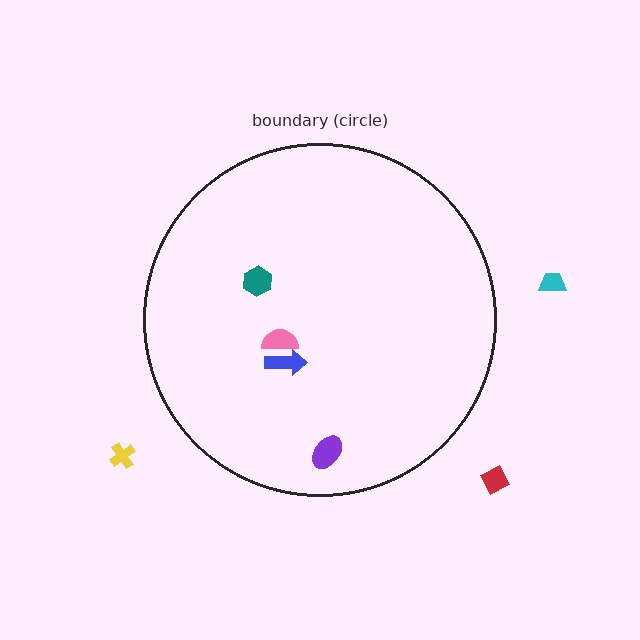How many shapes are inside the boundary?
4 inside, 3 outside.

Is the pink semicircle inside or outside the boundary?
Inside.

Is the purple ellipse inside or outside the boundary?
Inside.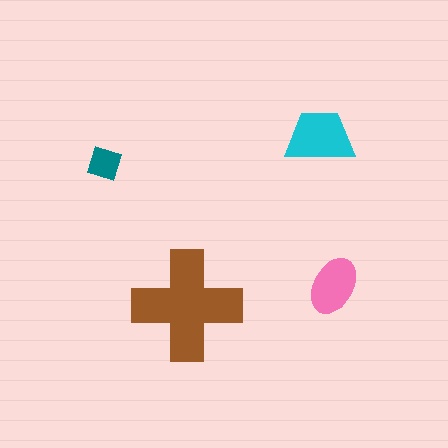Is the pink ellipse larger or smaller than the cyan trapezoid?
Smaller.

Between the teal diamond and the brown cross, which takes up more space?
The brown cross.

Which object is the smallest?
The teal diamond.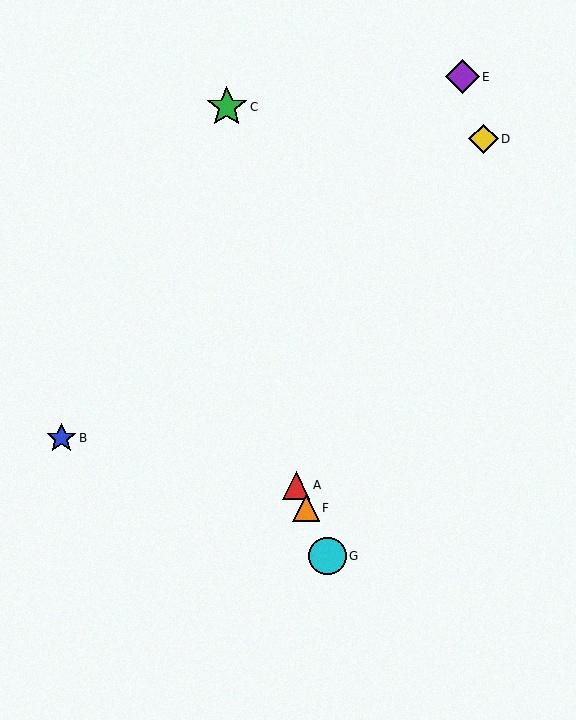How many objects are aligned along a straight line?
3 objects (A, F, G) are aligned along a straight line.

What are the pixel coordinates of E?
Object E is at (462, 77).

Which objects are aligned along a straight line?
Objects A, F, G are aligned along a straight line.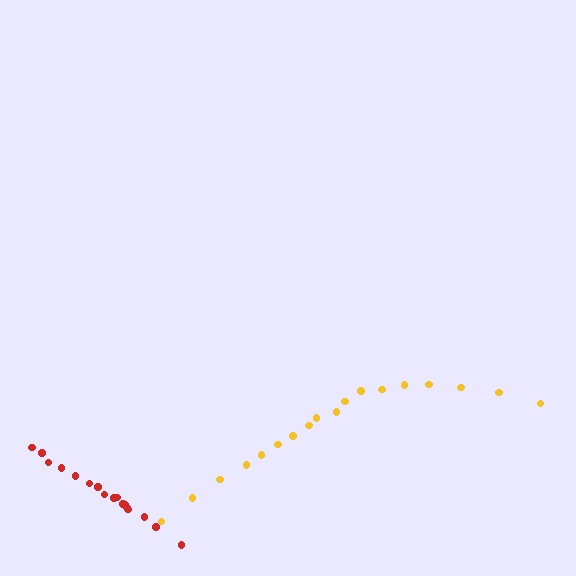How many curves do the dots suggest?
There are 2 distinct paths.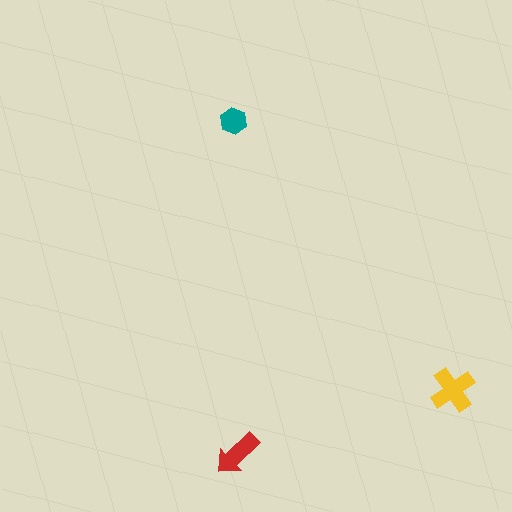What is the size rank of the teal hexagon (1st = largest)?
3rd.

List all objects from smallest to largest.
The teal hexagon, the red arrow, the yellow cross.